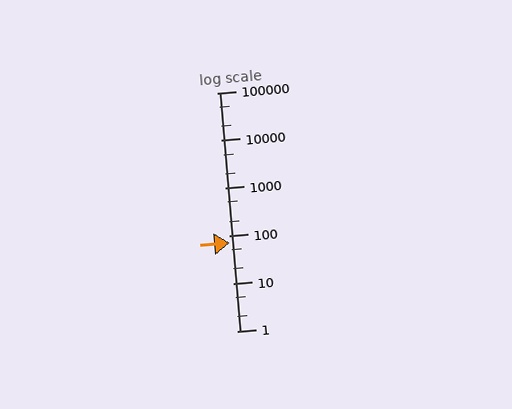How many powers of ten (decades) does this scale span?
The scale spans 5 decades, from 1 to 100000.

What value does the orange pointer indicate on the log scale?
The pointer indicates approximately 70.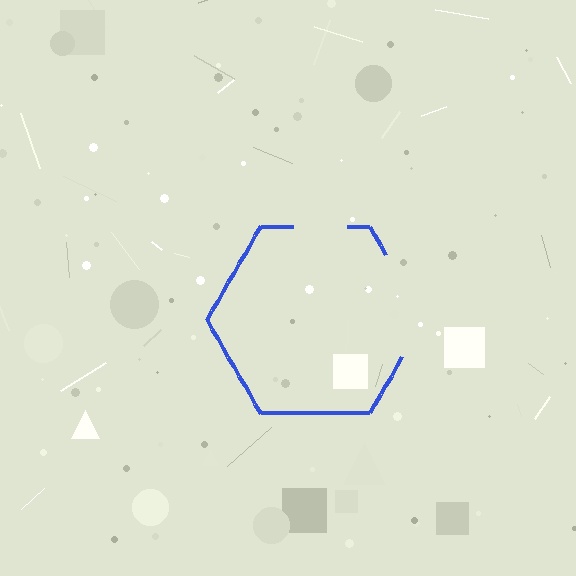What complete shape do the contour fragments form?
The contour fragments form a hexagon.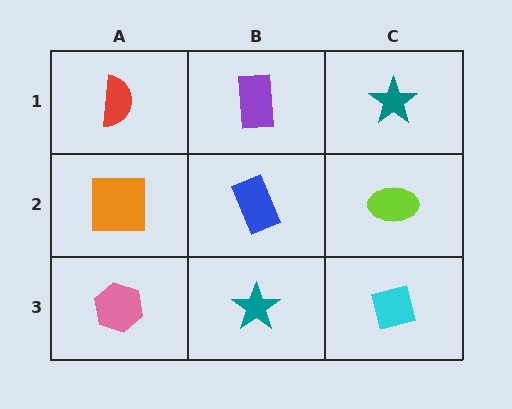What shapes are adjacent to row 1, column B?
A blue rectangle (row 2, column B), a red semicircle (row 1, column A), a teal star (row 1, column C).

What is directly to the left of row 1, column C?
A purple rectangle.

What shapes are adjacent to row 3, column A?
An orange square (row 2, column A), a teal star (row 3, column B).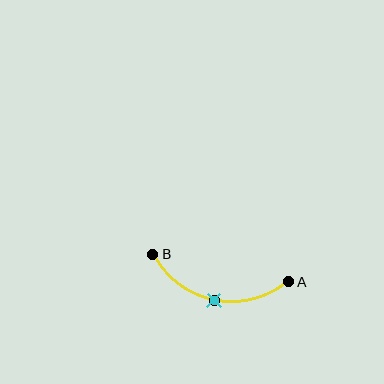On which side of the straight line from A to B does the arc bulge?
The arc bulges below the straight line connecting A and B.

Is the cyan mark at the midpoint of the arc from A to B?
Yes. The cyan mark lies on the arc at equal arc-length from both A and B — it is the arc midpoint.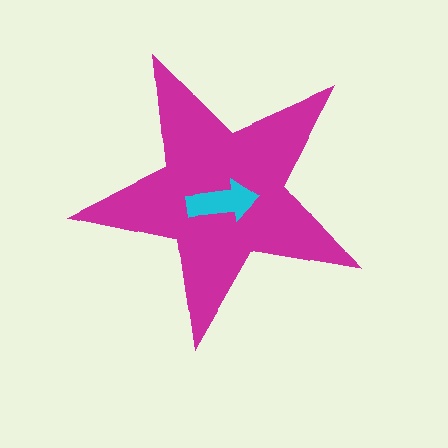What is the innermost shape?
The cyan arrow.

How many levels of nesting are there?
2.